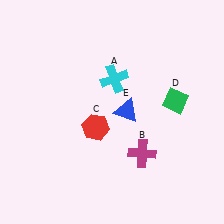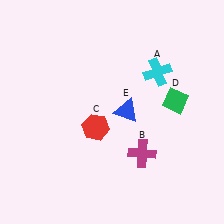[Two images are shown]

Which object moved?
The cyan cross (A) moved right.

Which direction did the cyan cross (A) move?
The cyan cross (A) moved right.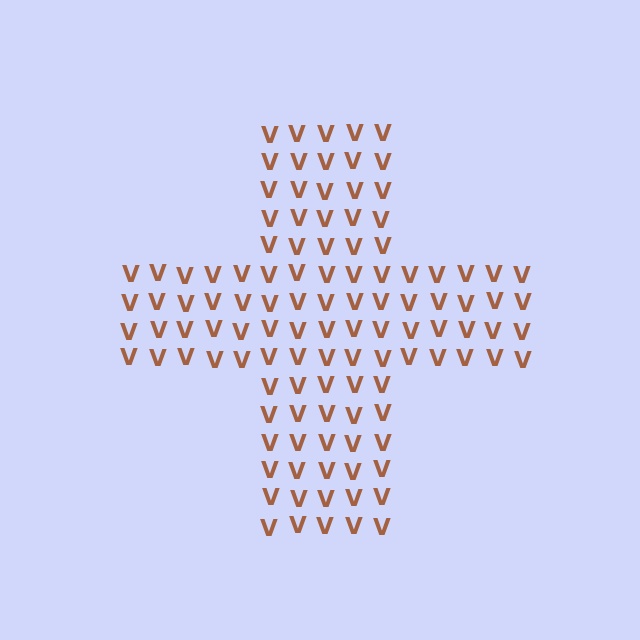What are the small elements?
The small elements are letter V's.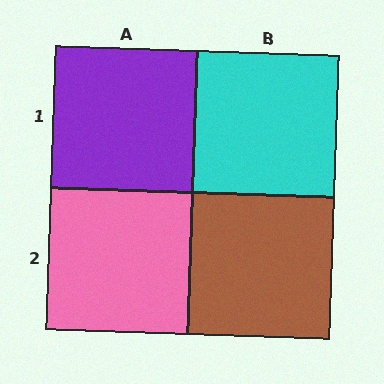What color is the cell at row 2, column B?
Brown.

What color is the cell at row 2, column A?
Pink.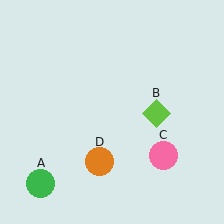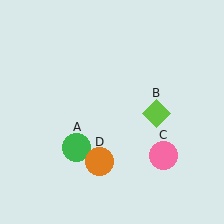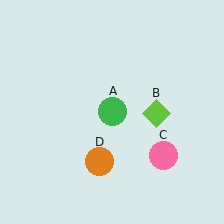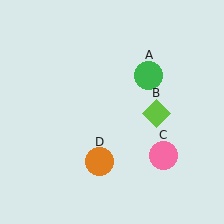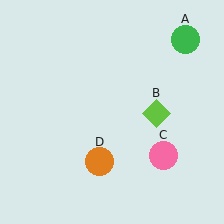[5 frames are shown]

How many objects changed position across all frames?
1 object changed position: green circle (object A).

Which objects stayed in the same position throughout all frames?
Lime diamond (object B) and pink circle (object C) and orange circle (object D) remained stationary.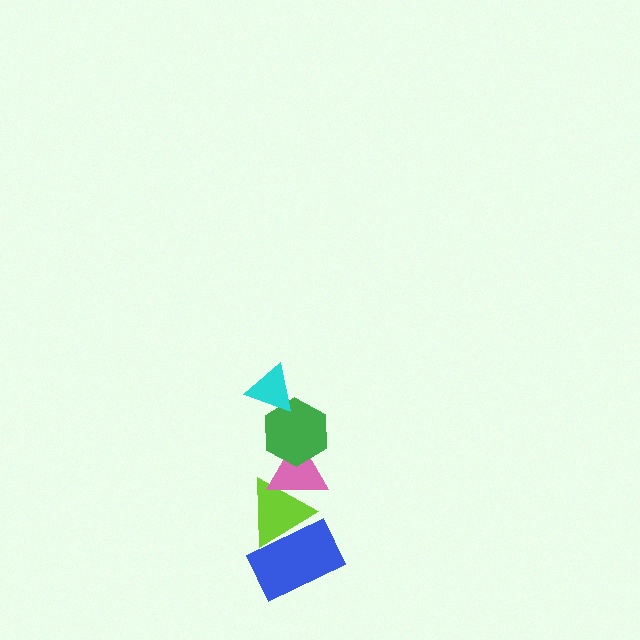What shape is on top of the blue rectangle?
The lime triangle is on top of the blue rectangle.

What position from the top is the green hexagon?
The green hexagon is 2nd from the top.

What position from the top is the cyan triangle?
The cyan triangle is 1st from the top.